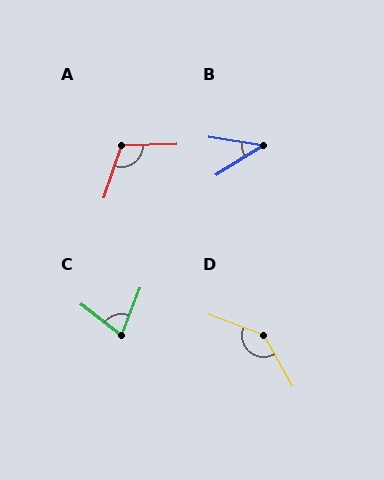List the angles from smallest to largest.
B (41°), C (74°), A (109°), D (140°).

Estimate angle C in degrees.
Approximately 74 degrees.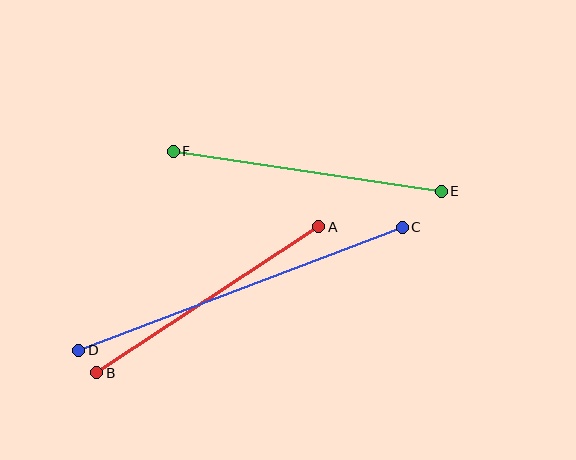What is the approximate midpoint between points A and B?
The midpoint is at approximately (208, 300) pixels.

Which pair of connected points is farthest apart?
Points C and D are farthest apart.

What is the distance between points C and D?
The distance is approximately 346 pixels.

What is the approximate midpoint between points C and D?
The midpoint is at approximately (240, 289) pixels.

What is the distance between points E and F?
The distance is approximately 271 pixels.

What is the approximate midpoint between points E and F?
The midpoint is at approximately (307, 171) pixels.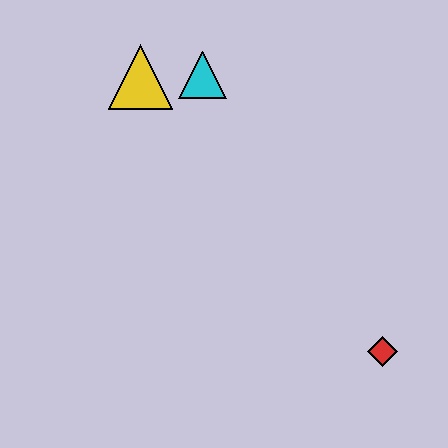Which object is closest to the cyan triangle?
The yellow triangle is closest to the cyan triangle.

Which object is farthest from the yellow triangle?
The red diamond is farthest from the yellow triangle.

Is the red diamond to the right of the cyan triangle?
Yes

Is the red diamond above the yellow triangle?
No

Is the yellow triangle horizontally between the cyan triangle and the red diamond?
No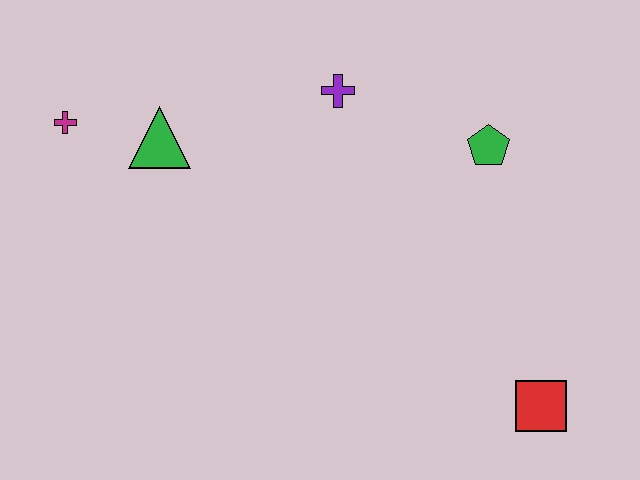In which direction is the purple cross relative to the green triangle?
The purple cross is to the right of the green triangle.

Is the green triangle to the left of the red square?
Yes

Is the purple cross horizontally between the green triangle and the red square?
Yes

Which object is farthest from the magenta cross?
The red square is farthest from the magenta cross.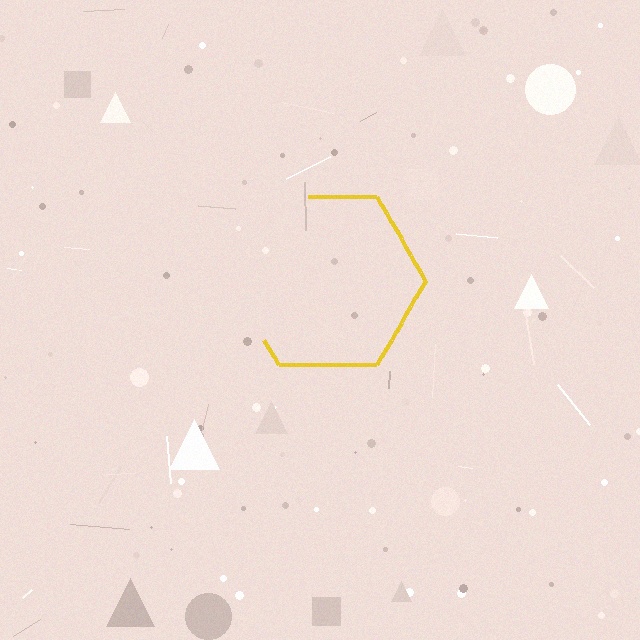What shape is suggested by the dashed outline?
The dashed outline suggests a hexagon.